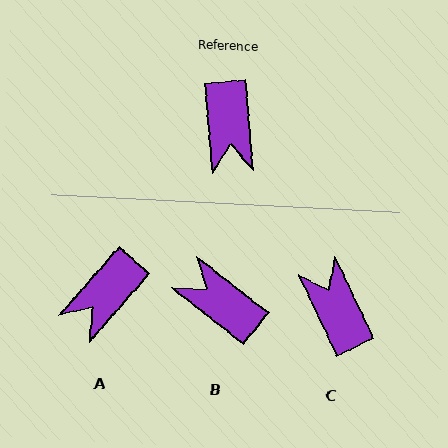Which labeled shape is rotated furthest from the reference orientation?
C, about 159 degrees away.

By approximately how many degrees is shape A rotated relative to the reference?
Approximately 46 degrees clockwise.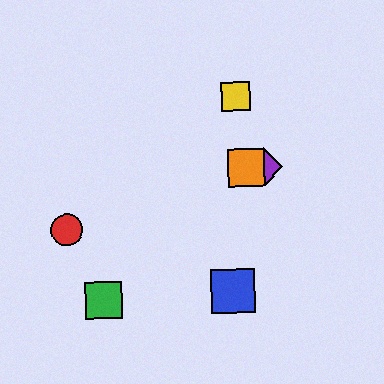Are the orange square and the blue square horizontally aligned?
No, the orange square is at y≈168 and the blue square is at y≈291.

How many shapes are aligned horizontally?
2 shapes (the purple diamond, the orange square) are aligned horizontally.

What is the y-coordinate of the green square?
The green square is at y≈300.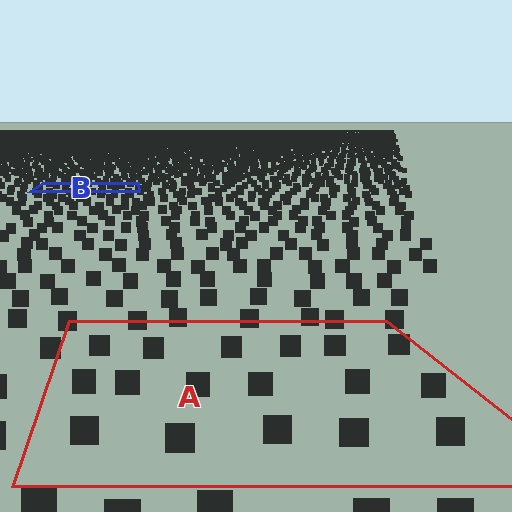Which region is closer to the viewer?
Region A is closer. The texture elements there are larger and more spread out.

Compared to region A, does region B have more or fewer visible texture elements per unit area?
Region B has more texture elements per unit area — they are packed more densely because it is farther away.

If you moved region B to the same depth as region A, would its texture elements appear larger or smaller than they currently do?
They would appear larger. At a closer depth, the same texture elements are projected at a bigger on-screen size.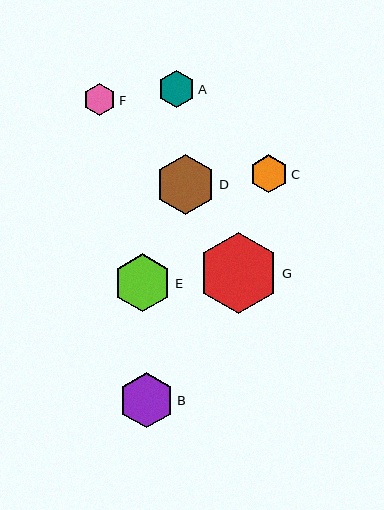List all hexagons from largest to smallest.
From largest to smallest: G, D, E, B, C, A, F.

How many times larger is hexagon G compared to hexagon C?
Hexagon G is approximately 2.1 times the size of hexagon C.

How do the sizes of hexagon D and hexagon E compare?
Hexagon D and hexagon E are approximately the same size.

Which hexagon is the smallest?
Hexagon F is the smallest with a size of approximately 32 pixels.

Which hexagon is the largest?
Hexagon G is the largest with a size of approximately 81 pixels.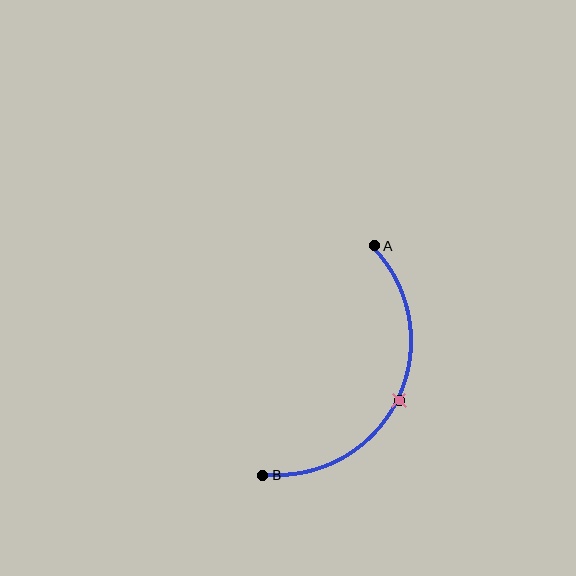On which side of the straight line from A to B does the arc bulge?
The arc bulges to the right of the straight line connecting A and B.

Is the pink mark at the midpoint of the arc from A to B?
Yes. The pink mark lies on the arc at equal arc-length from both A and B — it is the arc midpoint.